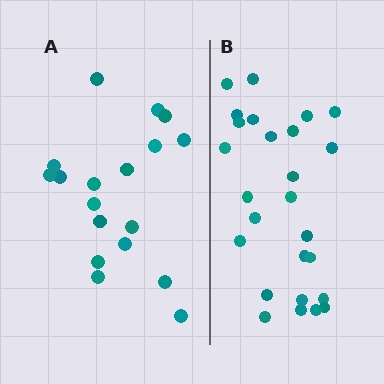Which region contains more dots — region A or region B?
Region B (the right region) has more dots.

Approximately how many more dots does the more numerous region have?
Region B has roughly 8 or so more dots than region A.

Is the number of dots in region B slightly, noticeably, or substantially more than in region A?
Region B has noticeably more, but not dramatically so. The ratio is roughly 1.4 to 1.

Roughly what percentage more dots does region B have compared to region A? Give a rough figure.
About 45% more.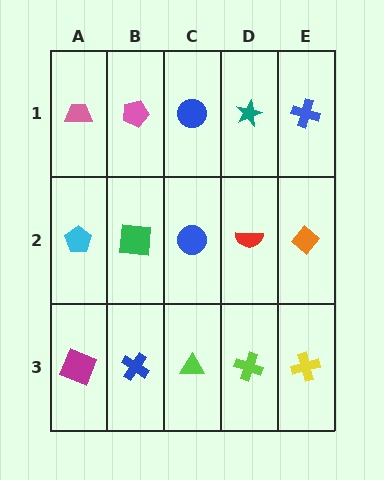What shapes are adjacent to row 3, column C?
A blue circle (row 2, column C), a blue cross (row 3, column B), a lime cross (row 3, column D).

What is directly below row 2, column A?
A magenta square.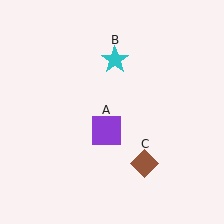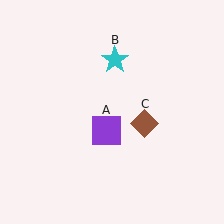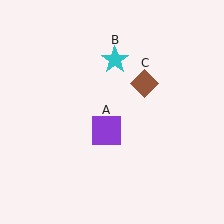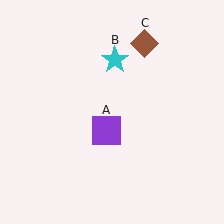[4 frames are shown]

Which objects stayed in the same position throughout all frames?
Purple square (object A) and cyan star (object B) remained stationary.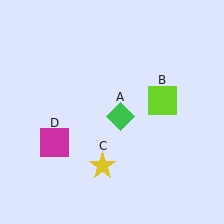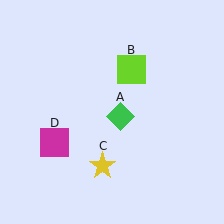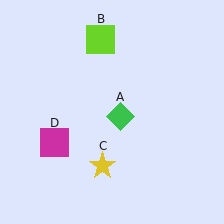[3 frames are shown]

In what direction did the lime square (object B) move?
The lime square (object B) moved up and to the left.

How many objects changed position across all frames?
1 object changed position: lime square (object B).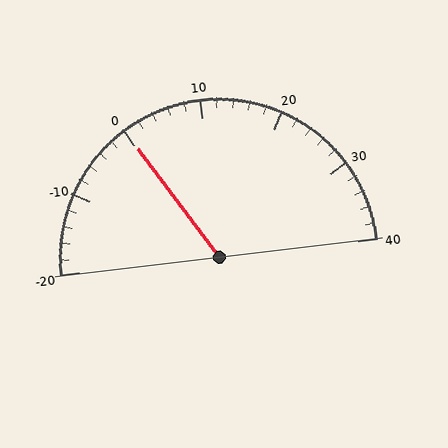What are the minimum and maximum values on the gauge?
The gauge ranges from -20 to 40.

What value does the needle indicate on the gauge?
The needle indicates approximately 0.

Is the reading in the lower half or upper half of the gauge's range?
The reading is in the lower half of the range (-20 to 40).